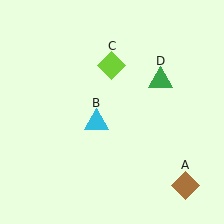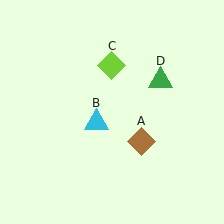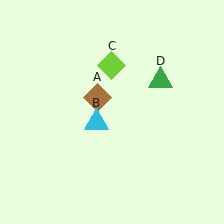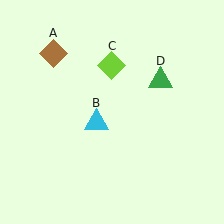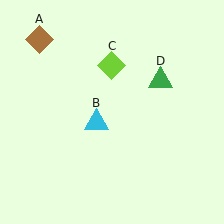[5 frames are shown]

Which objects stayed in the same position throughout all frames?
Cyan triangle (object B) and lime diamond (object C) and green triangle (object D) remained stationary.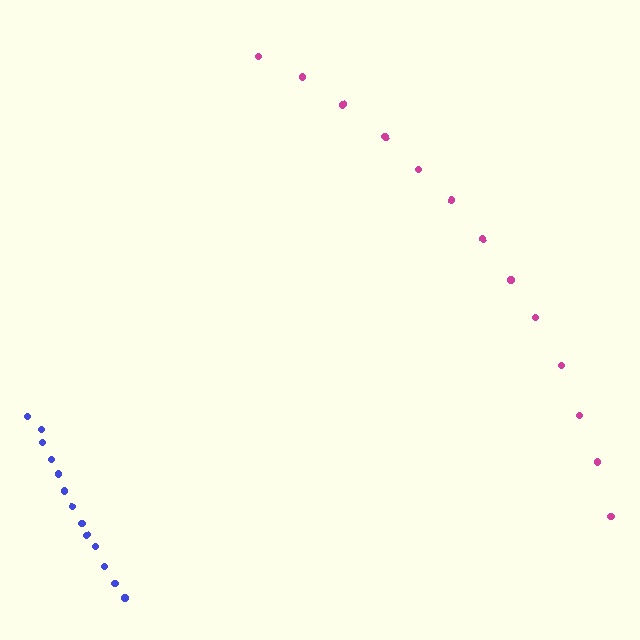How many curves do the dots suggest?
There are 2 distinct paths.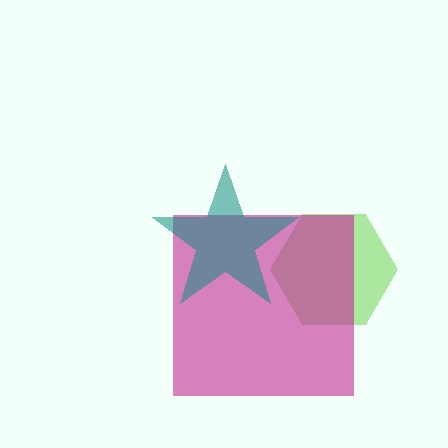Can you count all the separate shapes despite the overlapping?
Yes, there are 3 separate shapes.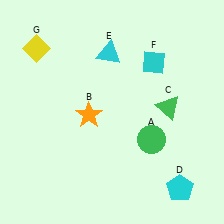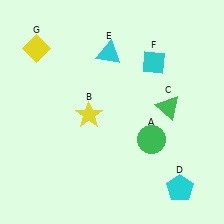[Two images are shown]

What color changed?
The star (B) changed from orange in Image 1 to yellow in Image 2.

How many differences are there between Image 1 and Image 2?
There is 1 difference between the two images.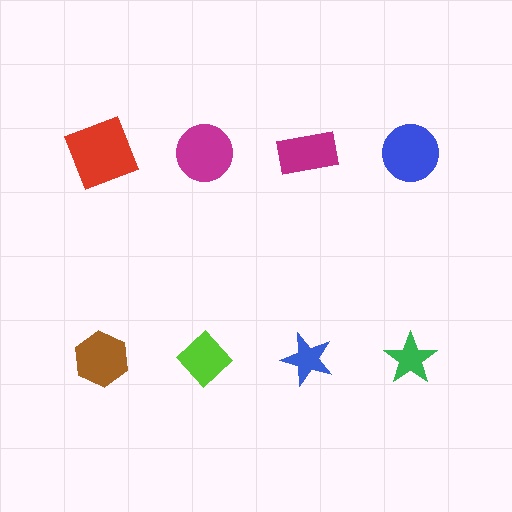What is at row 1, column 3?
A magenta rectangle.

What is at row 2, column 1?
A brown hexagon.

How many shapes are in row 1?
4 shapes.